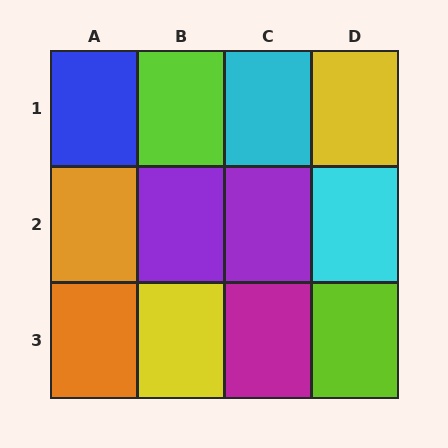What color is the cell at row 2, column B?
Purple.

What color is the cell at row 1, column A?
Blue.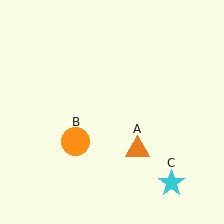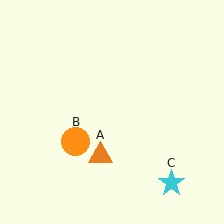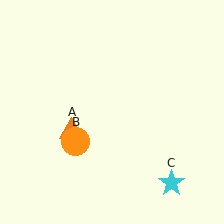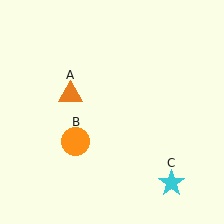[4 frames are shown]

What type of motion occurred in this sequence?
The orange triangle (object A) rotated clockwise around the center of the scene.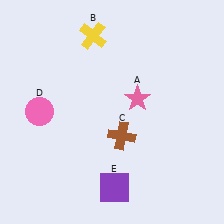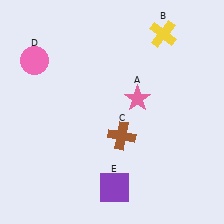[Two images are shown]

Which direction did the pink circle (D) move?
The pink circle (D) moved up.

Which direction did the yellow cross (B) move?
The yellow cross (B) moved right.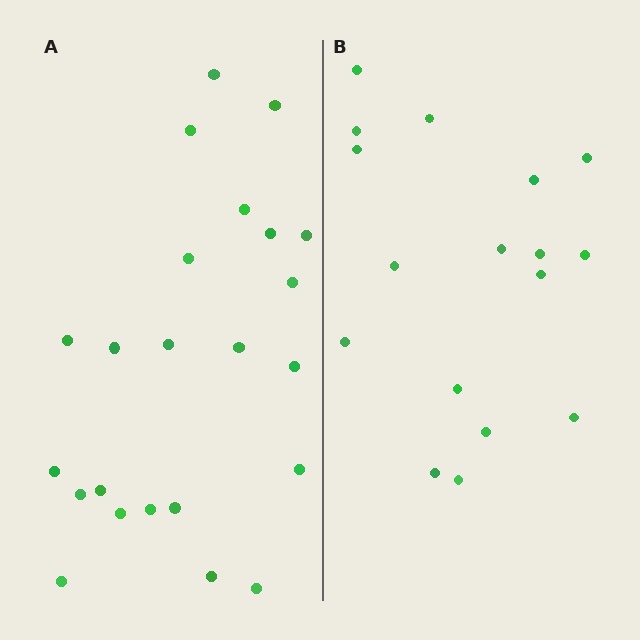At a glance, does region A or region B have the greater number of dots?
Region A (the left region) has more dots.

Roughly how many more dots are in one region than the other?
Region A has about 6 more dots than region B.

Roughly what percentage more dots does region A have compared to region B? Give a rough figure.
About 35% more.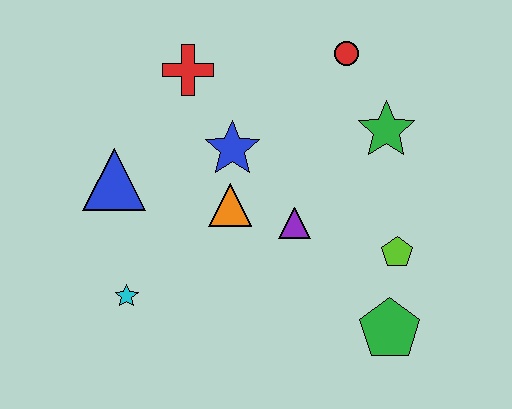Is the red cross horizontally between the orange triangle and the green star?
No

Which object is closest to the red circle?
The green star is closest to the red circle.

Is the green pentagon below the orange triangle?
Yes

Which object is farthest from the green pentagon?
The red cross is farthest from the green pentagon.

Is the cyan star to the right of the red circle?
No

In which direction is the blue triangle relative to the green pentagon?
The blue triangle is to the left of the green pentagon.